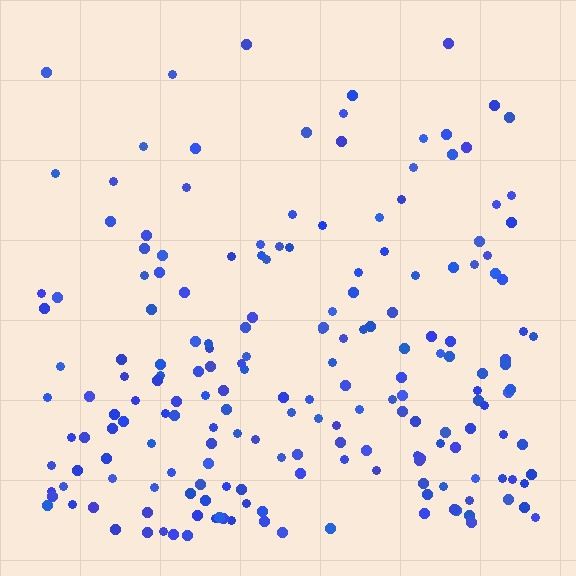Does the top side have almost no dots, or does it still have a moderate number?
Still a moderate number, just noticeably fewer than the bottom.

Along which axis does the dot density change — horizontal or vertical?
Vertical.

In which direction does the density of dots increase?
From top to bottom, with the bottom side densest.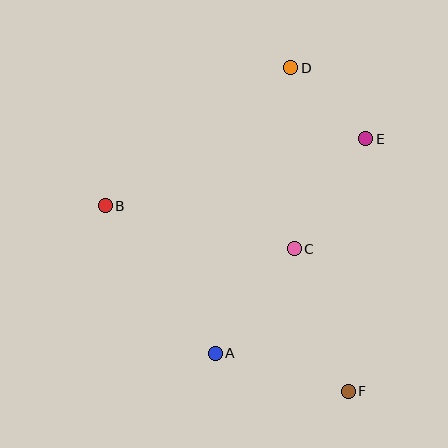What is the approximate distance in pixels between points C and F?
The distance between C and F is approximately 152 pixels.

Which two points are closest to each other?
Points D and E are closest to each other.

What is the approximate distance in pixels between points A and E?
The distance between A and E is approximately 262 pixels.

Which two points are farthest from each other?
Points D and F are farthest from each other.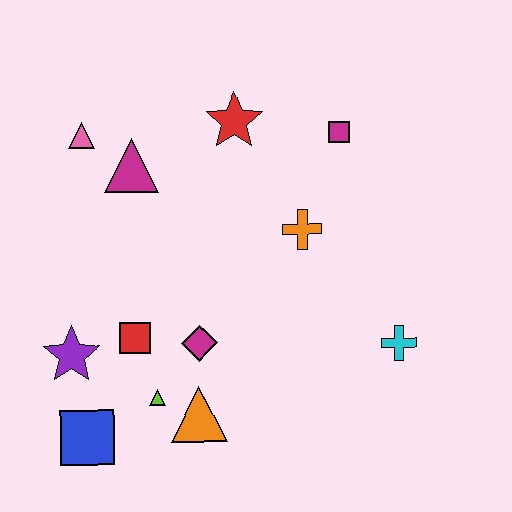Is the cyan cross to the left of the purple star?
No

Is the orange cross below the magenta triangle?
Yes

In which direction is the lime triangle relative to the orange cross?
The lime triangle is below the orange cross.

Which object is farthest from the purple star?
The magenta square is farthest from the purple star.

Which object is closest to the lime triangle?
The orange triangle is closest to the lime triangle.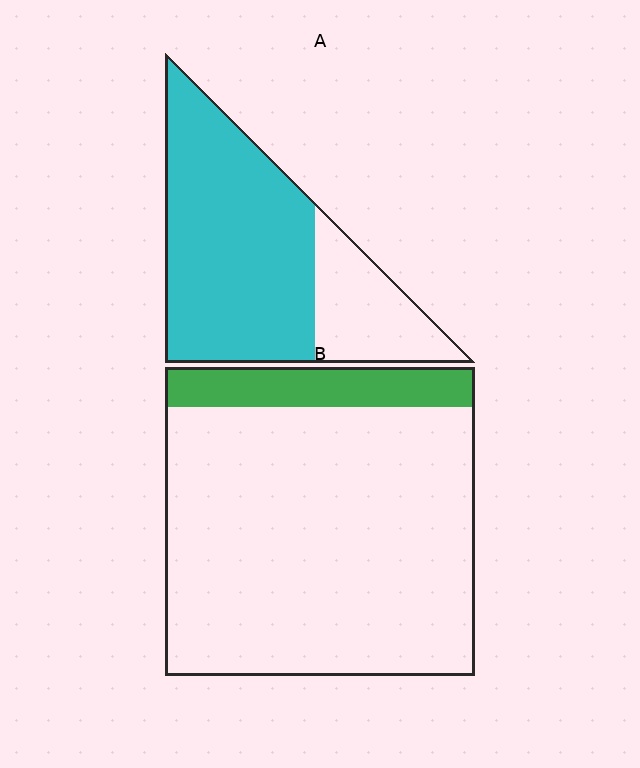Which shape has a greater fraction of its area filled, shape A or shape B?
Shape A.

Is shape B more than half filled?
No.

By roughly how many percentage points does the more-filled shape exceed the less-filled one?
By roughly 60 percentage points (A over B).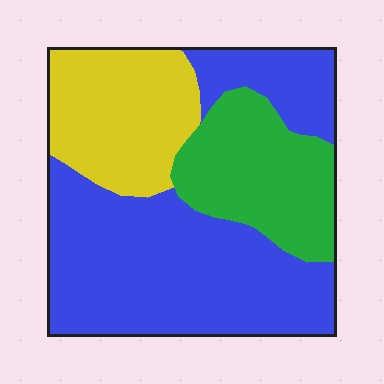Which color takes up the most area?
Blue, at roughly 55%.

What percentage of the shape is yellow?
Yellow covers 23% of the shape.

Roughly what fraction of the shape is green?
Green takes up between a sixth and a third of the shape.